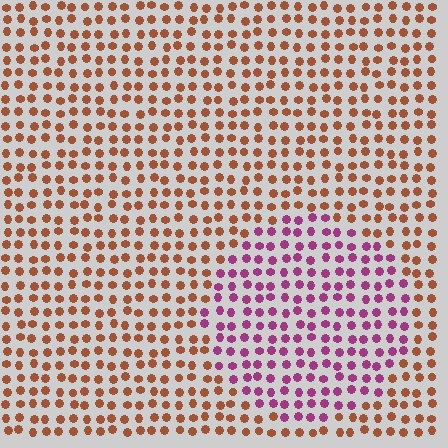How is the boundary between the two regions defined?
The boundary is defined purely by a slight shift in hue (about 60 degrees). Spacing, size, and orientation are identical on both sides.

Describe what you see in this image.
The image is filled with small brown elements in a uniform arrangement. A circle-shaped region is visible where the elements are tinted to a slightly different hue, forming a subtle color boundary.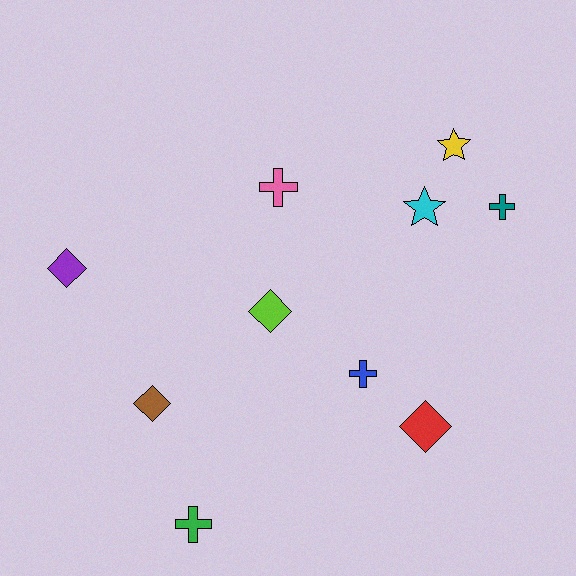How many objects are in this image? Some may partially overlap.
There are 10 objects.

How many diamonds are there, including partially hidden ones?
There are 4 diamonds.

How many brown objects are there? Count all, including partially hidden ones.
There is 1 brown object.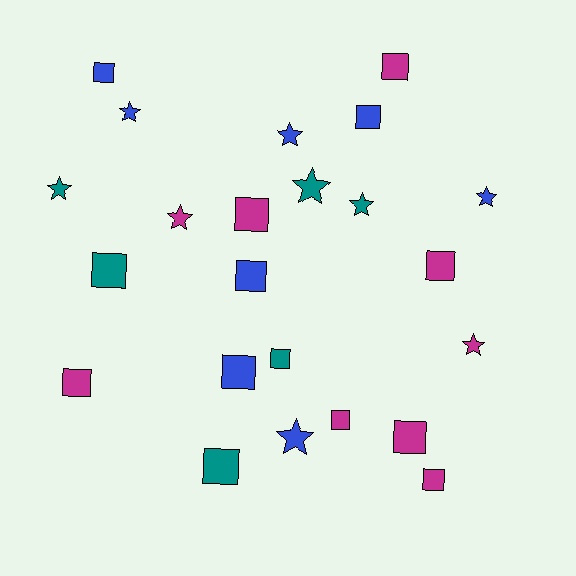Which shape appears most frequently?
Square, with 14 objects.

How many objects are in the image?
There are 23 objects.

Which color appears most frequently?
Magenta, with 9 objects.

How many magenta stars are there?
There are 2 magenta stars.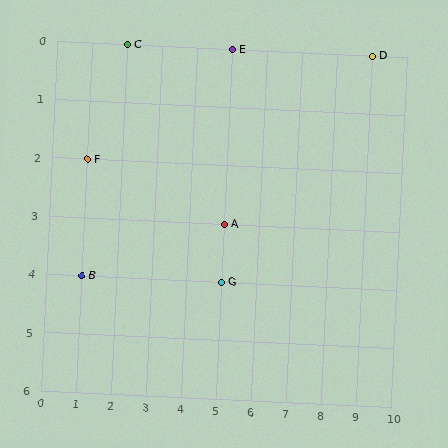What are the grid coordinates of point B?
Point B is at grid coordinates (1, 4).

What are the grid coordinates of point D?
Point D is at grid coordinates (9, 0).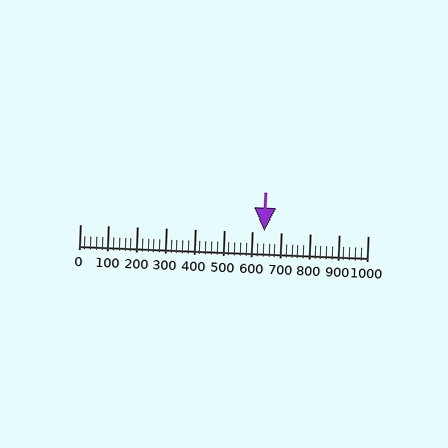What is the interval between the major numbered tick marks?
The major tick marks are spaced 100 units apart.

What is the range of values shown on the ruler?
The ruler shows values from 0 to 1000.